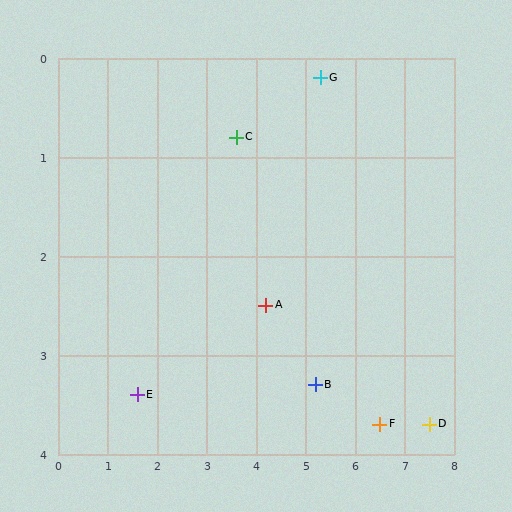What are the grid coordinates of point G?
Point G is at approximately (5.3, 0.2).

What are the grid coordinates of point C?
Point C is at approximately (3.6, 0.8).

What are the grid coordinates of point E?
Point E is at approximately (1.6, 3.4).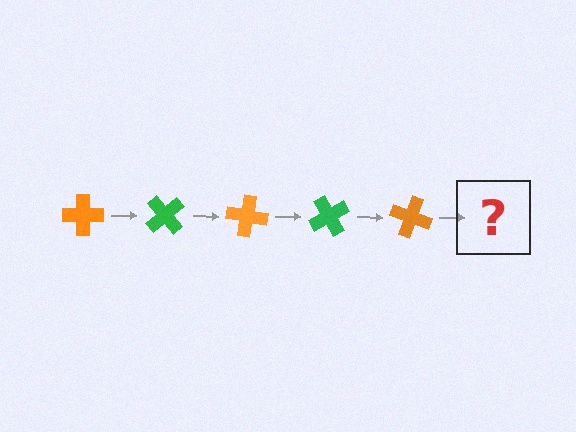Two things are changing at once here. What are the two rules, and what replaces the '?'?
The two rules are that it rotates 50 degrees each step and the color cycles through orange and green. The '?' should be a green cross, rotated 250 degrees from the start.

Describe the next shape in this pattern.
It should be a green cross, rotated 250 degrees from the start.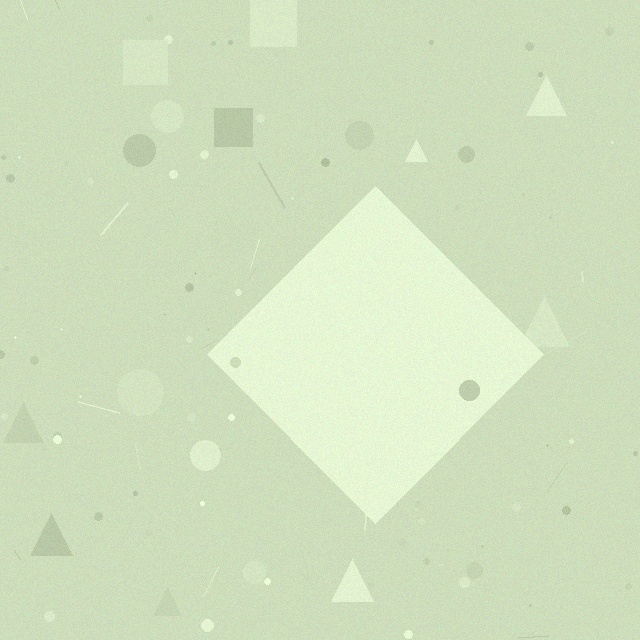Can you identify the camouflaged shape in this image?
The camouflaged shape is a diamond.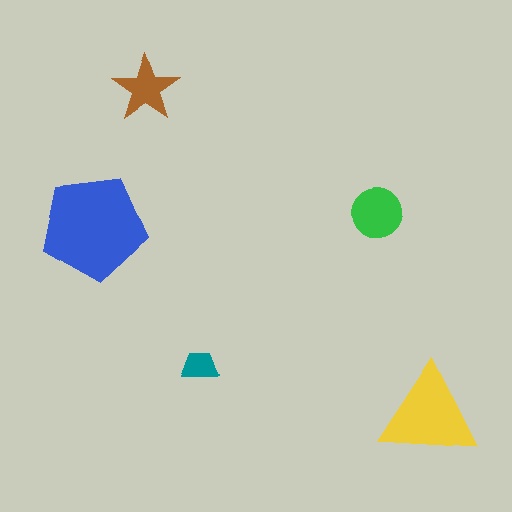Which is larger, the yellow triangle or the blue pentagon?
The blue pentagon.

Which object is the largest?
The blue pentagon.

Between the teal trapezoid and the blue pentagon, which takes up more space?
The blue pentagon.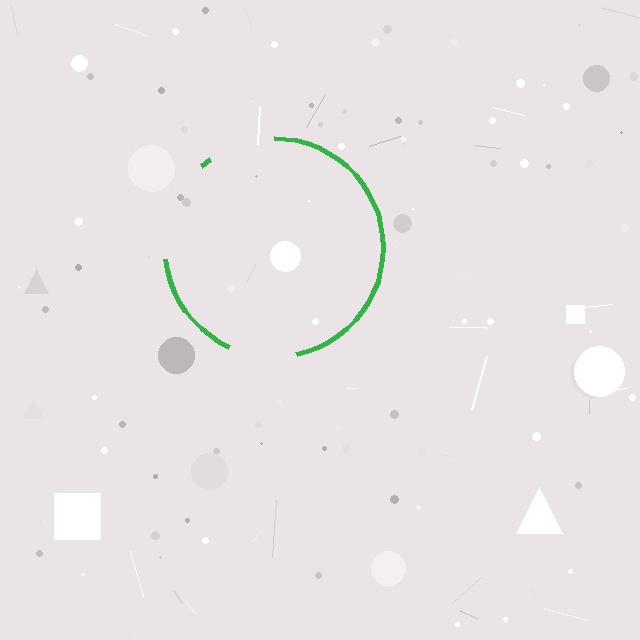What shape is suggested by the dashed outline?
The dashed outline suggests a circle.